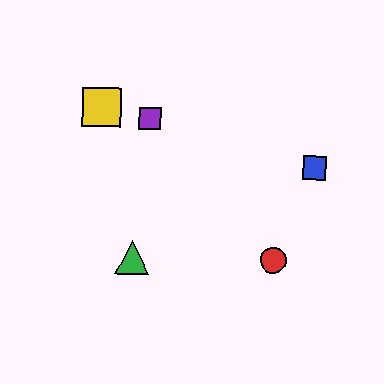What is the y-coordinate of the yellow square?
The yellow square is at y≈107.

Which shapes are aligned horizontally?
The red circle, the green triangle are aligned horizontally.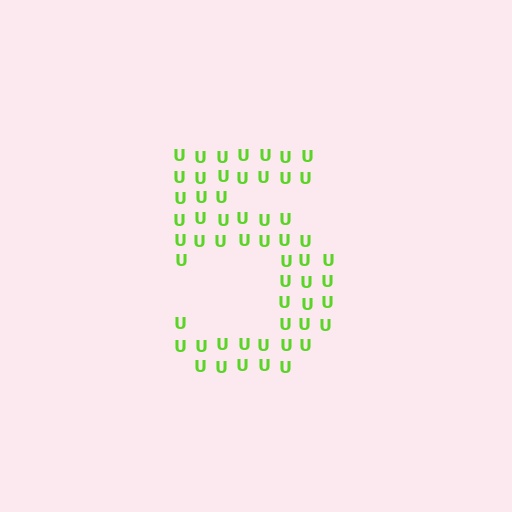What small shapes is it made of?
It is made of small letter U's.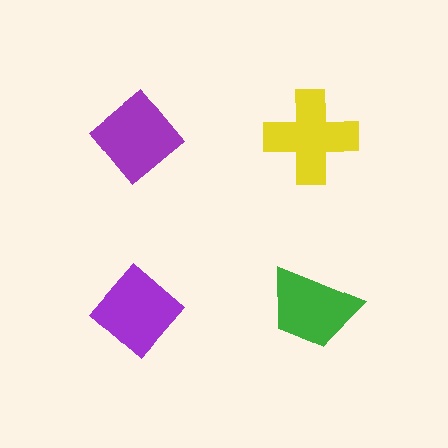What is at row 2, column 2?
A green trapezoid.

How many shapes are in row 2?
2 shapes.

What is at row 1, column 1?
A purple diamond.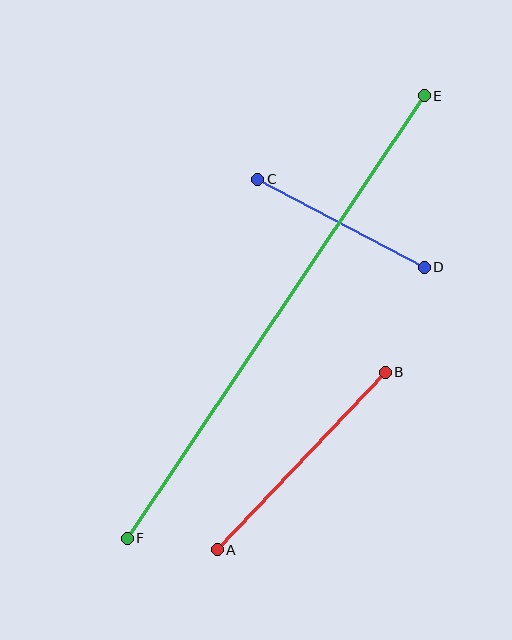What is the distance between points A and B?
The distance is approximately 245 pixels.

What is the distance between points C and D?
The distance is approximately 189 pixels.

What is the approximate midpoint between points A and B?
The midpoint is at approximately (301, 461) pixels.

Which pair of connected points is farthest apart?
Points E and F are farthest apart.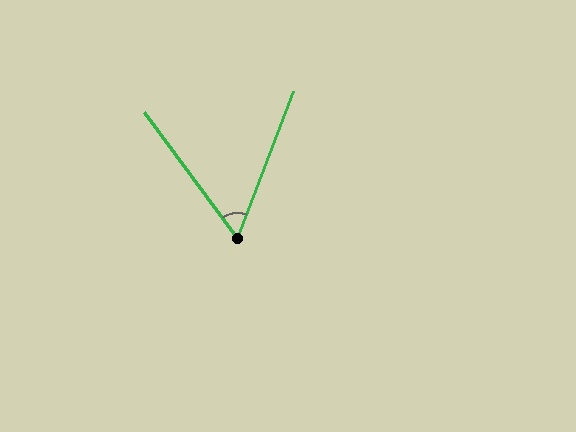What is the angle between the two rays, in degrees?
Approximately 57 degrees.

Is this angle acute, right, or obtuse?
It is acute.